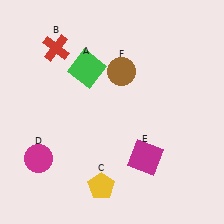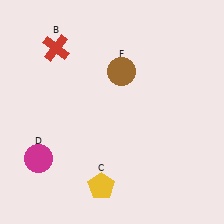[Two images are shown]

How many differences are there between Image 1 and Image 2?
There are 2 differences between the two images.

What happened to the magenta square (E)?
The magenta square (E) was removed in Image 2. It was in the bottom-right area of Image 1.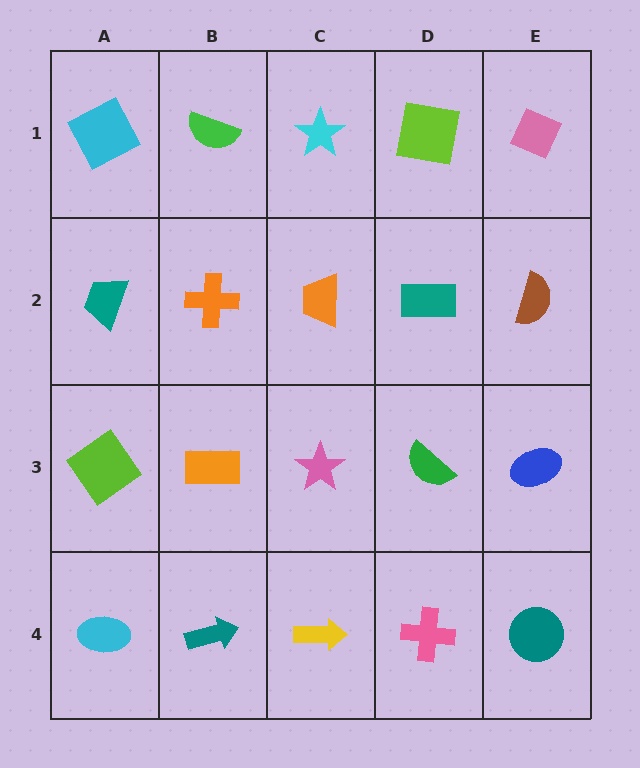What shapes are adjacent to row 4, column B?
An orange rectangle (row 3, column B), a cyan ellipse (row 4, column A), a yellow arrow (row 4, column C).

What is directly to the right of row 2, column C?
A teal rectangle.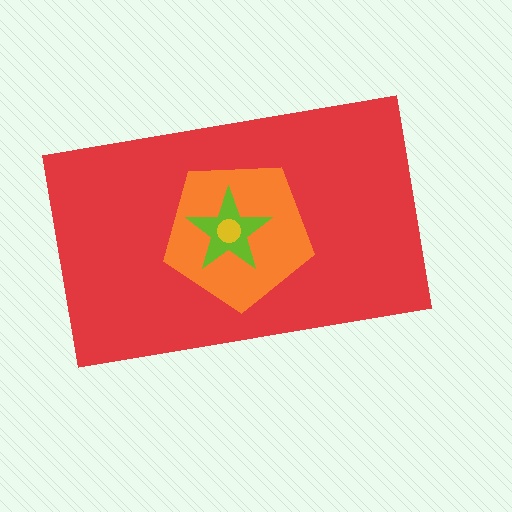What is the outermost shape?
The red rectangle.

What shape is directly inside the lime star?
The yellow circle.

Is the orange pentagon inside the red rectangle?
Yes.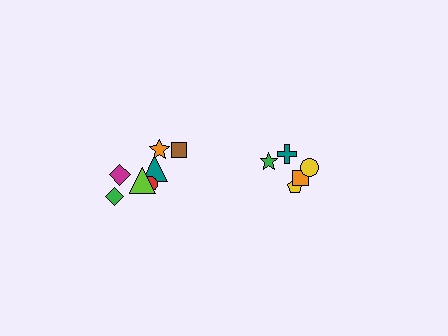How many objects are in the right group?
There are 5 objects.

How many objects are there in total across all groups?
There are 12 objects.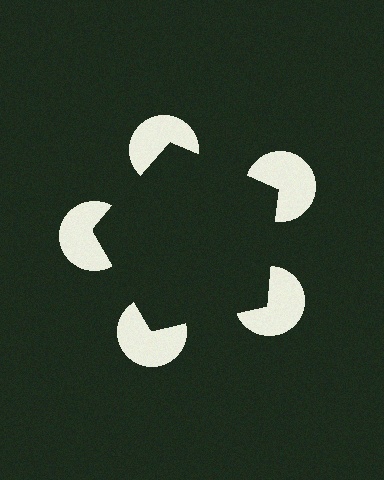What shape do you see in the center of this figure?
An illusory pentagon — its edges are inferred from the aligned wedge cuts in the pac-man discs, not physically drawn.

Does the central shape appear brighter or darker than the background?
It typically appears slightly darker than the background, even though no actual brightness change is drawn.